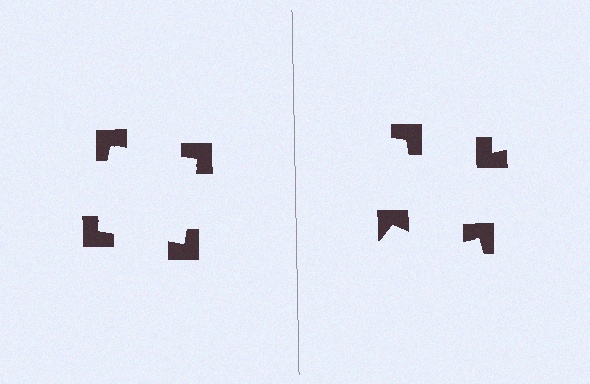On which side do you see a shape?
An illusory square appears on the left side. On the right side the wedge cuts are rotated, so no coherent shape forms.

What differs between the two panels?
The notched squares are positioned identically on both sides; only the wedge orientations differ. On the left they align to a square; on the right they are misaligned.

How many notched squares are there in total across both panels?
8 — 4 on each side.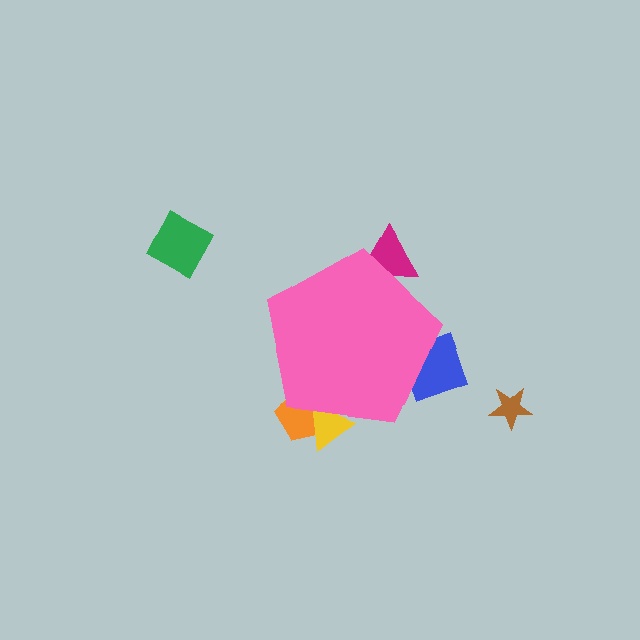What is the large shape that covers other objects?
A pink pentagon.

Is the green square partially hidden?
No, the green square is fully visible.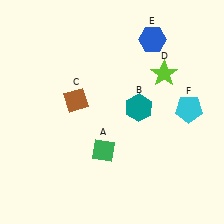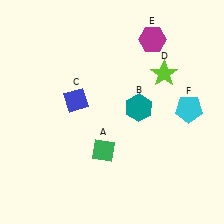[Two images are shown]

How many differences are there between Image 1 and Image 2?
There are 2 differences between the two images.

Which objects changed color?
C changed from brown to blue. E changed from blue to magenta.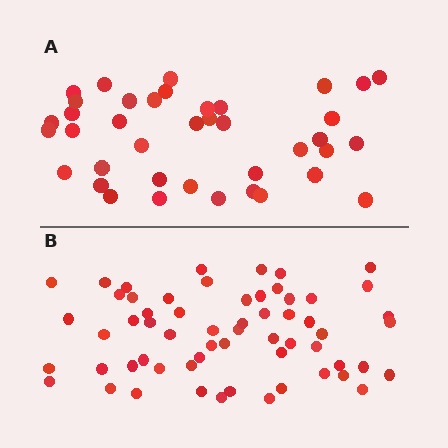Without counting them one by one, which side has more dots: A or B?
Region B (the bottom region) has more dots.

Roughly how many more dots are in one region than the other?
Region B has approximately 20 more dots than region A.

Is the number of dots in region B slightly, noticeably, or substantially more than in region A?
Region B has substantially more. The ratio is roughly 1.5 to 1.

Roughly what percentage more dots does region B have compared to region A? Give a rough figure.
About 55% more.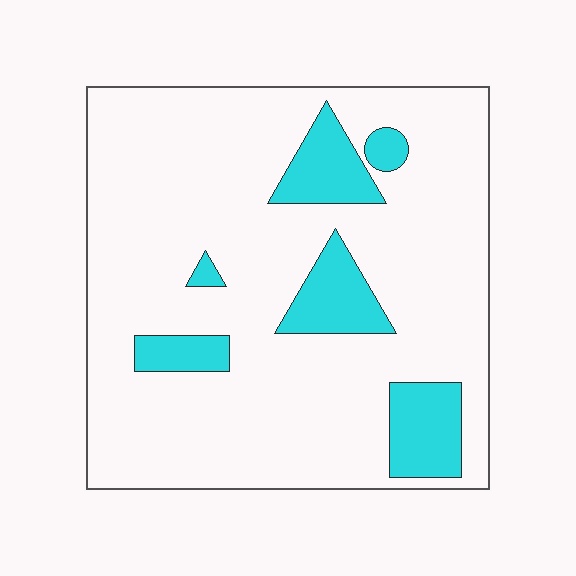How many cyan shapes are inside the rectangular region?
6.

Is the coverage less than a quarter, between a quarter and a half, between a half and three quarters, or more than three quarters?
Less than a quarter.